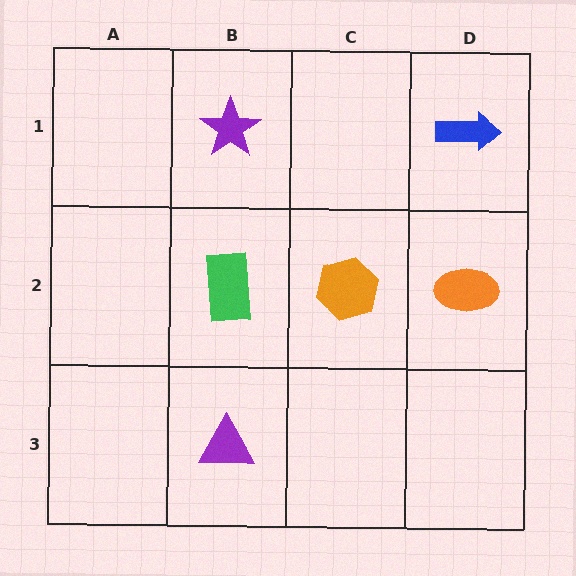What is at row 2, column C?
An orange hexagon.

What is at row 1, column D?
A blue arrow.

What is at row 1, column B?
A purple star.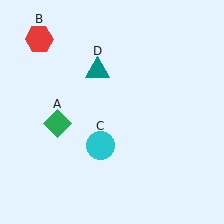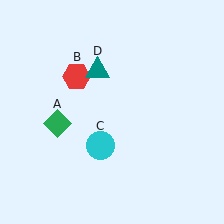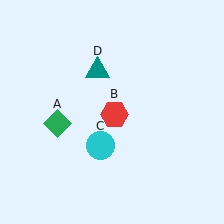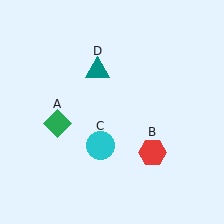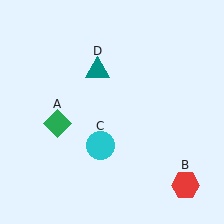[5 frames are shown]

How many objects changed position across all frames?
1 object changed position: red hexagon (object B).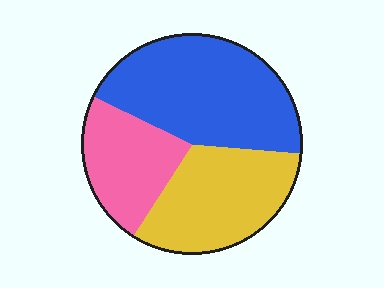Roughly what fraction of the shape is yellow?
Yellow covers about 30% of the shape.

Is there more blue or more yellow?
Blue.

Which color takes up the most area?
Blue, at roughly 45%.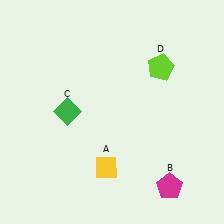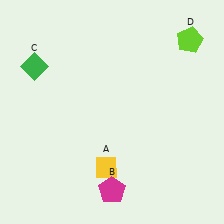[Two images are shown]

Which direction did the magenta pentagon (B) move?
The magenta pentagon (B) moved left.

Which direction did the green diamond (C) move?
The green diamond (C) moved up.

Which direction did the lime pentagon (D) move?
The lime pentagon (D) moved right.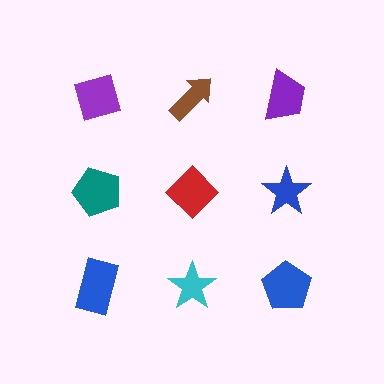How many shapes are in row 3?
3 shapes.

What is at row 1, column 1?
A purple diamond.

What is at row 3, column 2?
A cyan star.